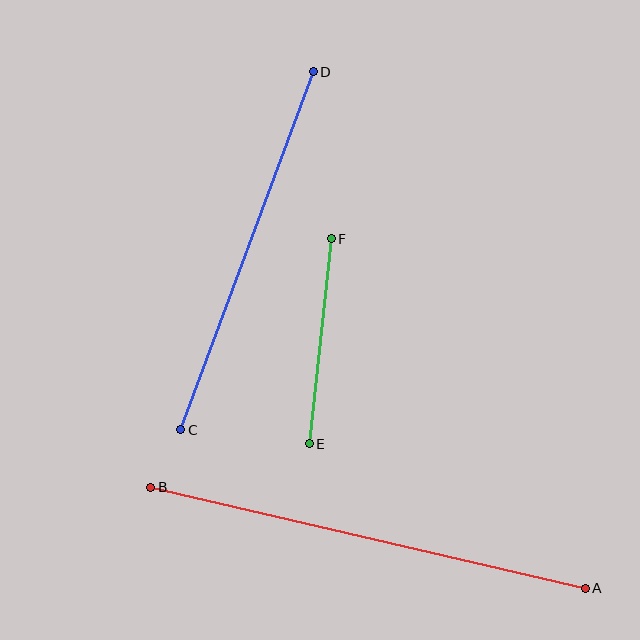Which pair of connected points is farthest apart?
Points A and B are farthest apart.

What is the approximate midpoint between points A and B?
The midpoint is at approximately (368, 538) pixels.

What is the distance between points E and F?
The distance is approximately 206 pixels.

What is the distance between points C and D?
The distance is approximately 381 pixels.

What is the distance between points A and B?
The distance is approximately 446 pixels.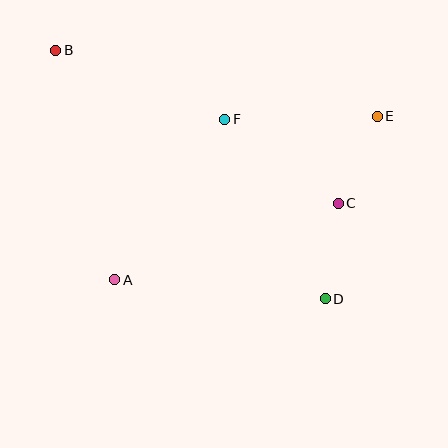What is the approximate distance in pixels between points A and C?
The distance between A and C is approximately 236 pixels.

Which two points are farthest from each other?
Points B and D are farthest from each other.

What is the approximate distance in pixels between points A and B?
The distance between A and B is approximately 237 pixels.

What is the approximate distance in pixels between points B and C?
The distance between B and C is approximately 322 pixels.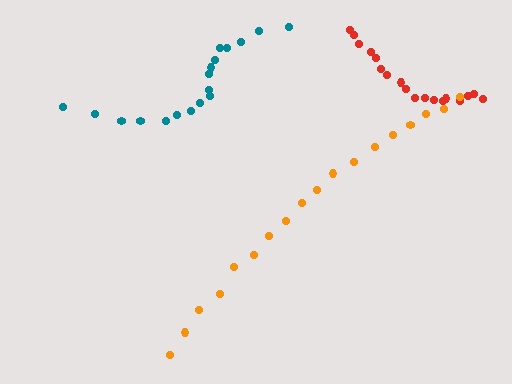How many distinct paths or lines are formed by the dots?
There are 3 distinct paths.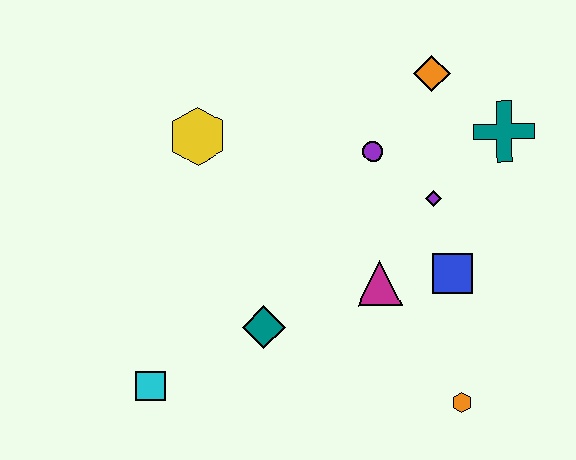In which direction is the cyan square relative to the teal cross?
The cyan square is to the left of the teal cross.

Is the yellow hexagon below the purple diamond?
No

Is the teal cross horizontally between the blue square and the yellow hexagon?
No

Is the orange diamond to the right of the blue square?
No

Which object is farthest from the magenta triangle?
The cyan square is farthest from the magenta triangle.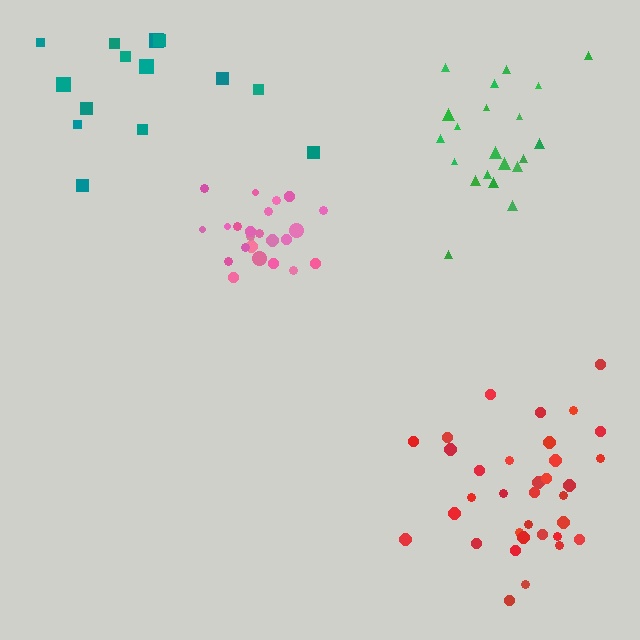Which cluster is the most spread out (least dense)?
Teal.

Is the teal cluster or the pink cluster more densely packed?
Pink.